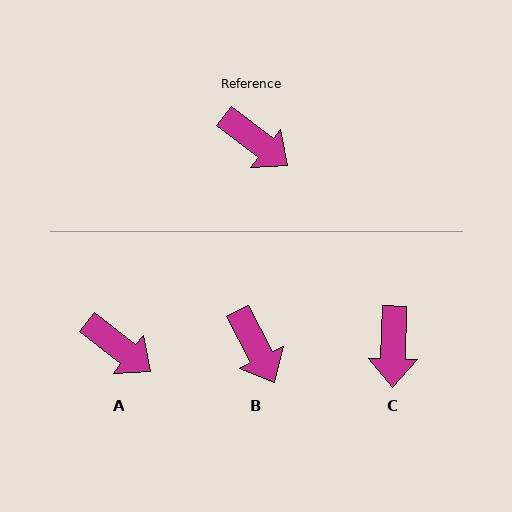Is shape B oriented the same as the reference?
No, it is off by about 25 degrees.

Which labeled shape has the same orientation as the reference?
A.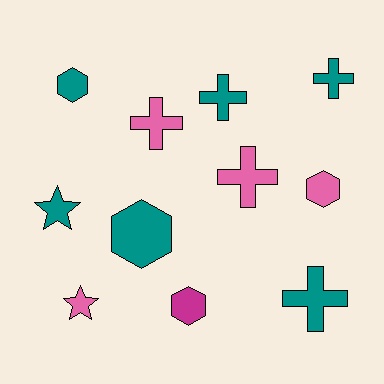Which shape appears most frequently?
Cross, with 5 objects.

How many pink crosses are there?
There are 2 pink crosses.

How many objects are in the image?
There are 11 objects.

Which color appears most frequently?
Teal, with 6 objects.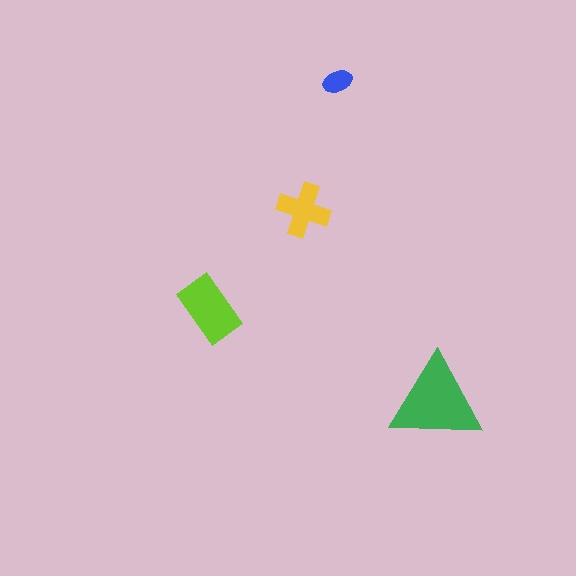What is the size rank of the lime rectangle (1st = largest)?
2nd.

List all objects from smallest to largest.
The blue ellipse, the yellow cross, the lime rectangle, the green triangle.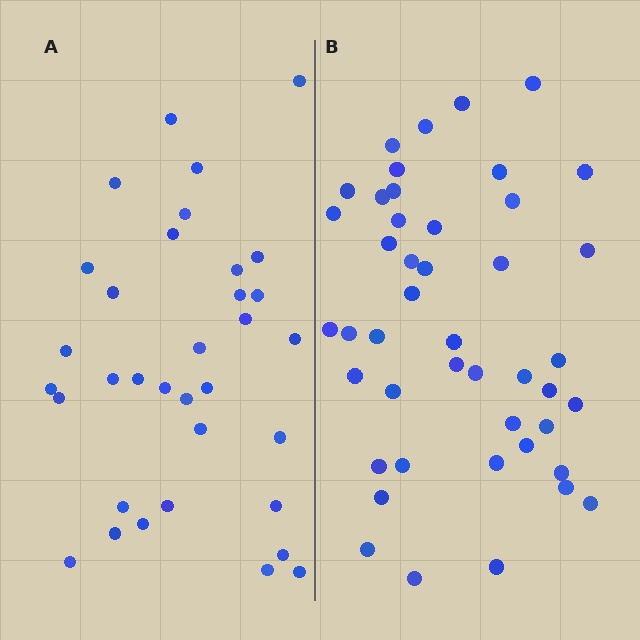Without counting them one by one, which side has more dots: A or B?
Region B (the right region) has more dots.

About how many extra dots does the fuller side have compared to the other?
Region B has roughly 12 or so more dots than region A.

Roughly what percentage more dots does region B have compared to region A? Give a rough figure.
About 30% more.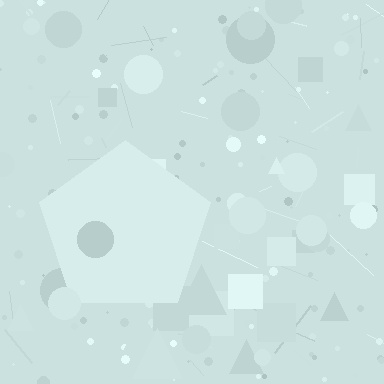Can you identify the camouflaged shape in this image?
The camouflaged shape is a pentagon.